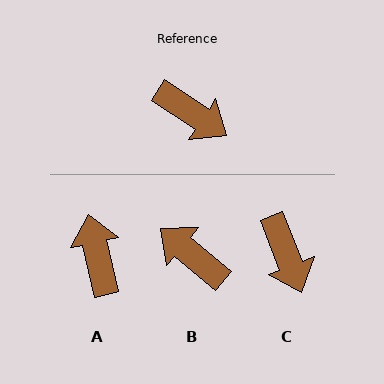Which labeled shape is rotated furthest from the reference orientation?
B, about 174 degrees away.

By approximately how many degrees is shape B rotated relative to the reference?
Approximately 174 degrees counter-clockwise.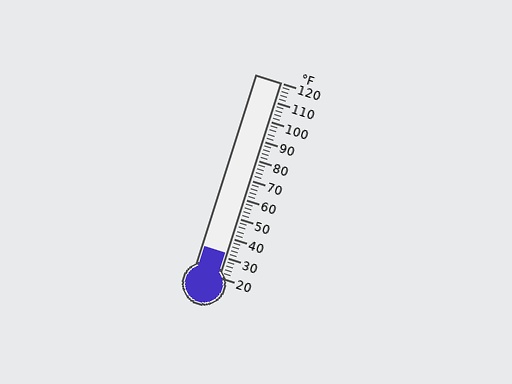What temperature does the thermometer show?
The thermometer shows approximately 32°F.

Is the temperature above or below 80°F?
The temperature is below 80°F.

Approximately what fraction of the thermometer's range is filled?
The thermometer is filled to approximately 10% of its range.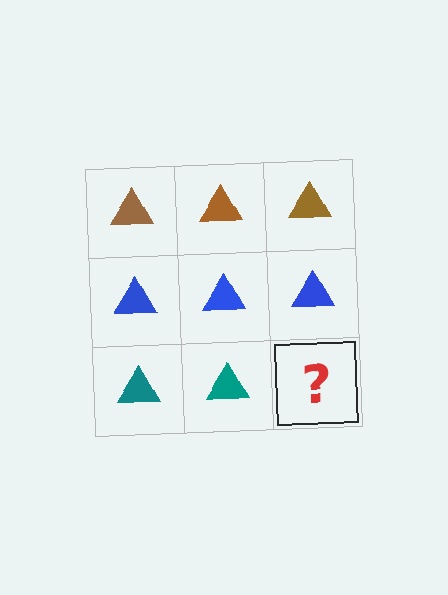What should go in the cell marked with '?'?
The missing cell should contain a teal triangle.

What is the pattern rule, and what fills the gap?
The rule is that each row has a consistent color. The gap should be filled with a teal triangle.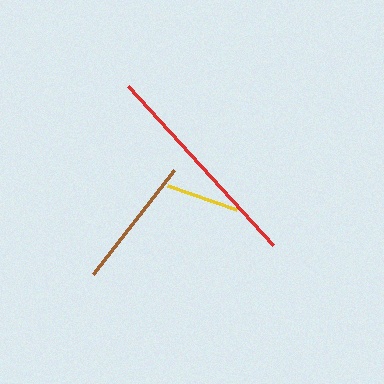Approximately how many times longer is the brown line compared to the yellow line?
The brown line is approximately 1.8 times the length of the yellow line.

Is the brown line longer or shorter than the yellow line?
The brown line is longer than the yellow line.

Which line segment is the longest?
The red line is the longest at approximately 215 pixels.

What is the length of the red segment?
The red segment is approximately 215 pixels long.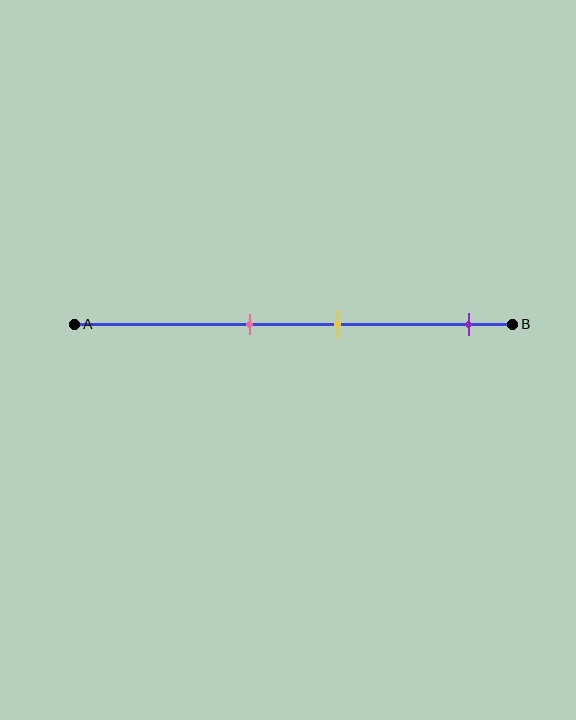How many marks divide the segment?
There are 3 marks dividing the segment.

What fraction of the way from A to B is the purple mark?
The purple mark is approximately 90% (0.9) of the way from A to B.